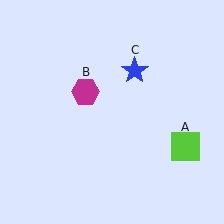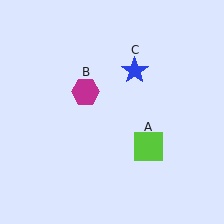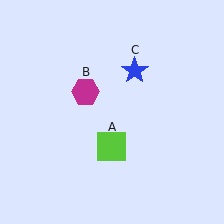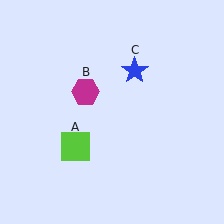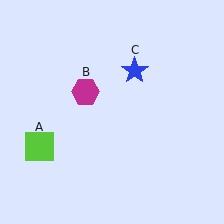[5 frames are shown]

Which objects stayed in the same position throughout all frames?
Magenta hexagon (object B) and blue star (object C) remained stationary.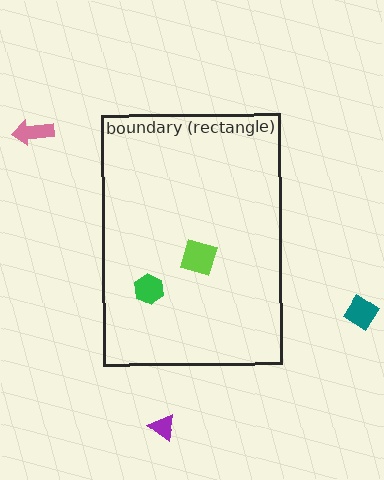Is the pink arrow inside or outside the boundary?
Outside.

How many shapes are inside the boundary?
2 inside, 3 outside.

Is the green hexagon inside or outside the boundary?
Inside.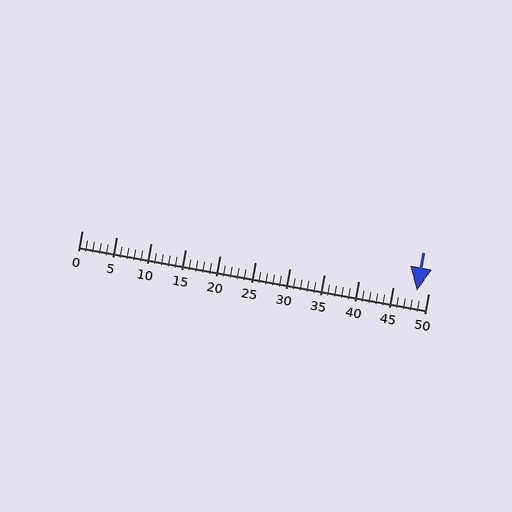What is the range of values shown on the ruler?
The ruler shows values from 0 to 50.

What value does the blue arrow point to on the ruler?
The blue arrow points to approximately 48.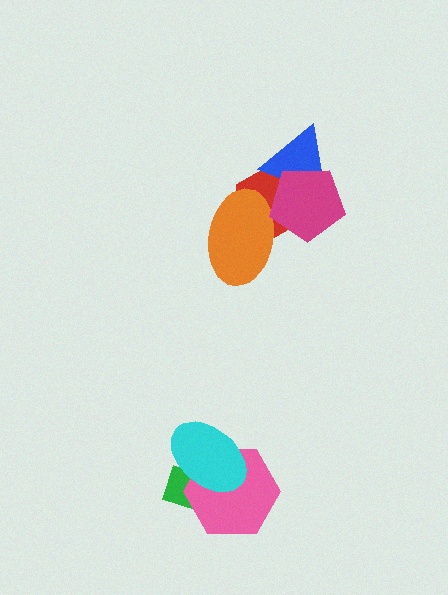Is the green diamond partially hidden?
Yes, it is partially covered by another shape.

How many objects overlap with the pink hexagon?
2 objects overlap with the pink hexagon.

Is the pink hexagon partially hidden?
Yes, it is partially covered by another shape.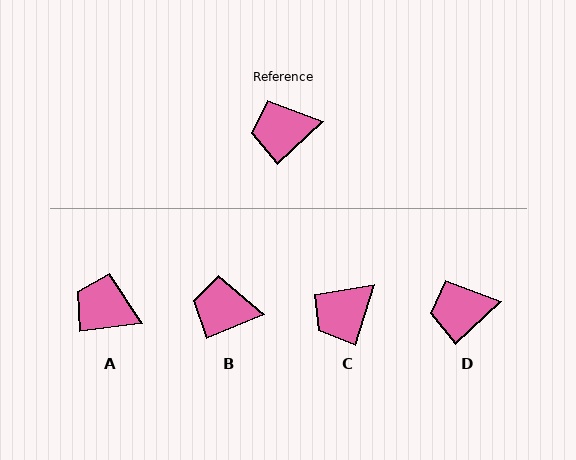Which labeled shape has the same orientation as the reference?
D.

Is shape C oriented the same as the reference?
No, it is off by about 30 degrees.